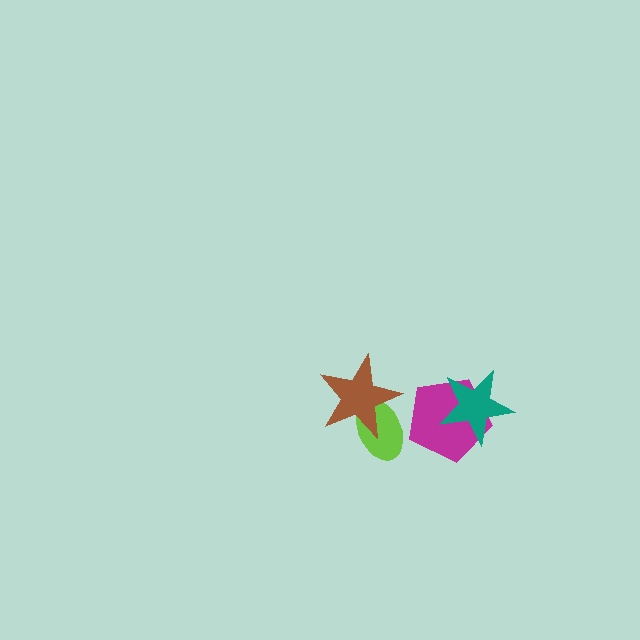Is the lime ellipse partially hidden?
Yes, it is partially covered by another shape.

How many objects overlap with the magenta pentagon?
1 object overlaps with the magenta pentagon.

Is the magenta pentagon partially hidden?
Yes, it is partially covered by another shape.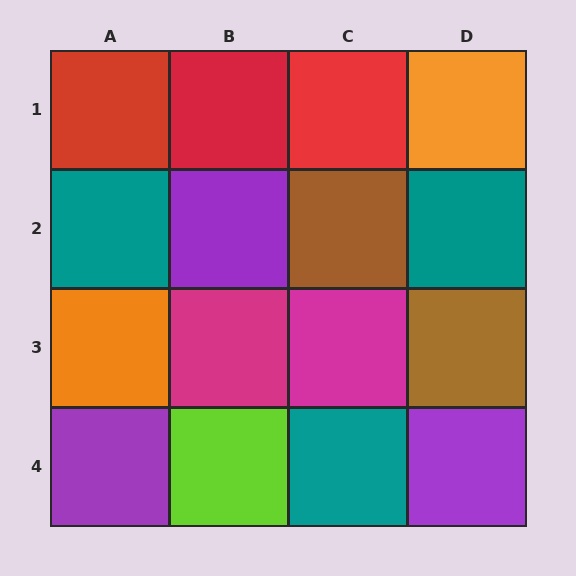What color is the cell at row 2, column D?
Teal.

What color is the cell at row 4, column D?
Purple.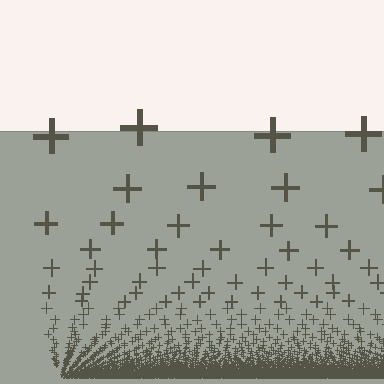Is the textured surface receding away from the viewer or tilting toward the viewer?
The surface appears to tilt toward the viewer. Texture elements get larger and sparser toward the top.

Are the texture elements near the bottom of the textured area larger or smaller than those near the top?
Smaller. The gradient is inverted — elements near the bottom are smaller and denser.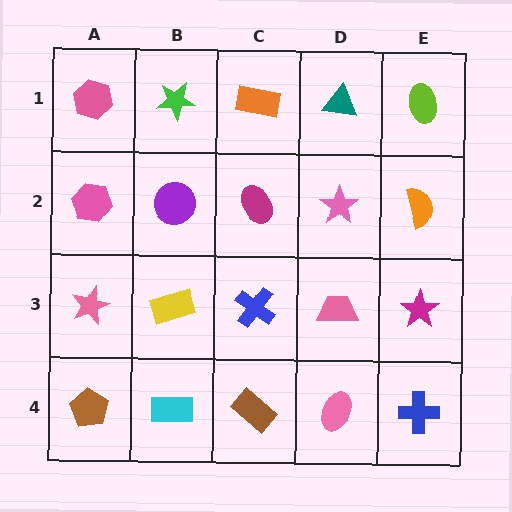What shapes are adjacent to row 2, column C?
An orange rectangle (row 1, column C), a blue cross (row 3, column C), a purple circle (row 2, column B), a pink star (row 2, column D).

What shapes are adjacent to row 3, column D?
A pink star (row 2, column D), a pink ellipse (row 4, column D), a blue cross (row 3, column C), a magenta star (row 3, column E).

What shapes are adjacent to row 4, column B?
A yellow rectangle (row 3, column B), a brown pentagon (row 4, column A), a brown rectangle (row 4, column C).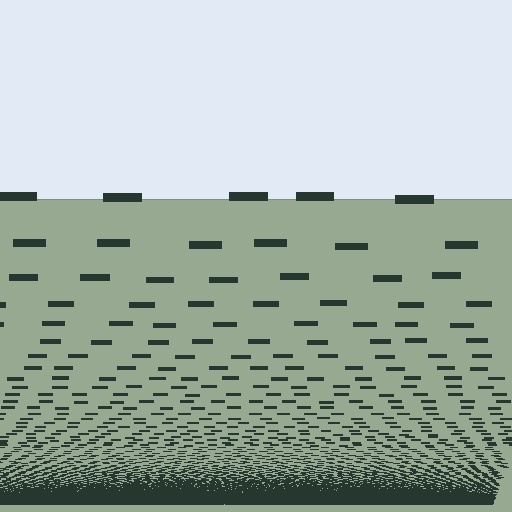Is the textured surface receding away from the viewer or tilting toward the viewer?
The surface appears to tilt toward the viewer. Texture elements get larger and sparser toward the top.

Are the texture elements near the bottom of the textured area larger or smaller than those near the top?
Smaller. The gradient is inverted — elements near the bottom are smaller and denser.